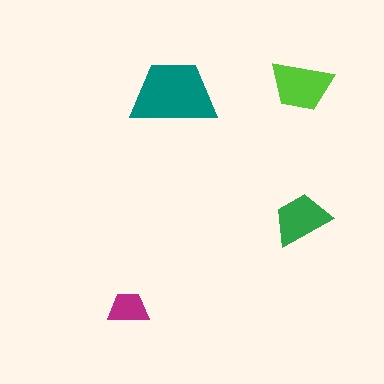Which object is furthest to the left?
The magenta trapezoid is leftmost.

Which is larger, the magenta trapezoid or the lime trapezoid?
The lime one.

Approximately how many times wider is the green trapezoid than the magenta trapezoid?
About 1.5 times wider.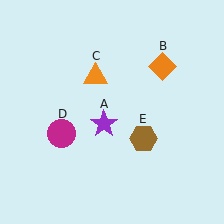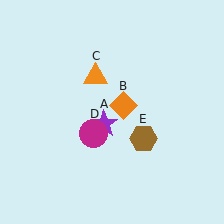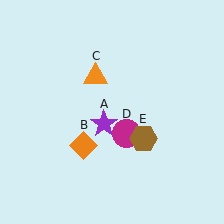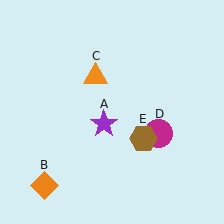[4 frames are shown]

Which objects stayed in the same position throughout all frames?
Purple star (object A) and orange triangle (object C) and brown hexagon (object E) remained stationary.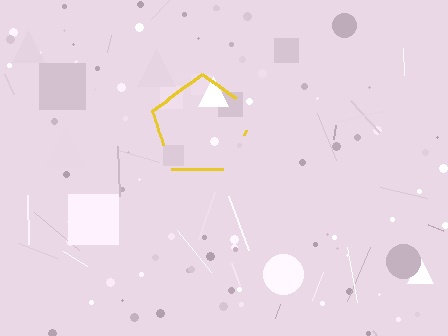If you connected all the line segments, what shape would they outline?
They would outline a pentagon.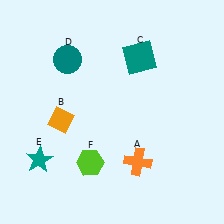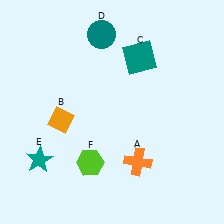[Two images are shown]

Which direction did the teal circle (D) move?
The teal circle (D) moved right.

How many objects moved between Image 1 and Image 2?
1 object moved between the two images.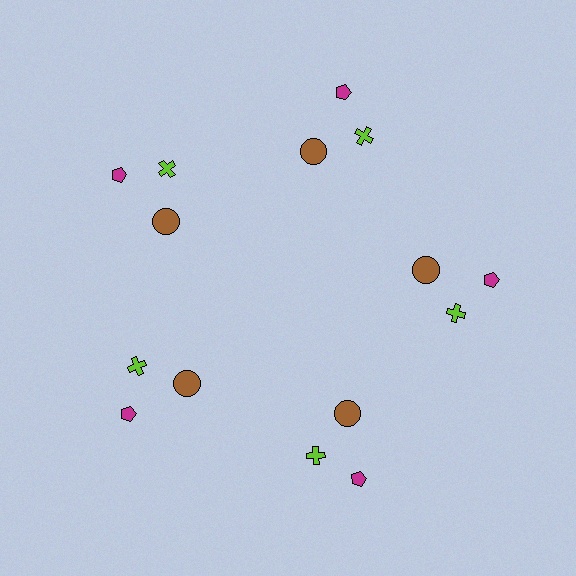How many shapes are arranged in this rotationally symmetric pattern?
There are 15 shapes, arranged in 5 groups of 3.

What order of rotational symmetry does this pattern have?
This pattern has 5-fold rotational symmetry.